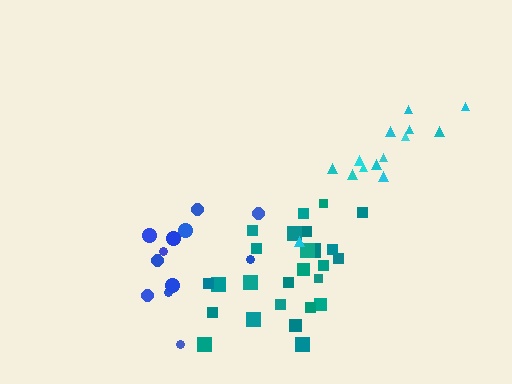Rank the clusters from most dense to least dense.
teal, blue, cyan.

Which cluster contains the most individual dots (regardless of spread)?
Teal (27).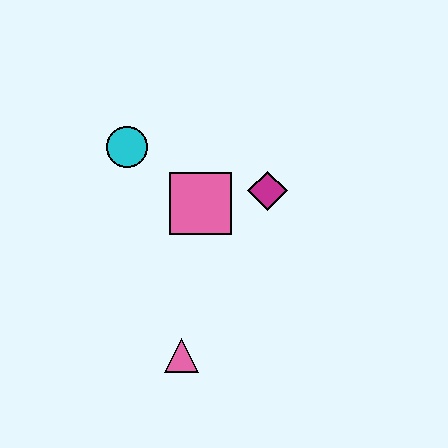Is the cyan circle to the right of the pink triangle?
No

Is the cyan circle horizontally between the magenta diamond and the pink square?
No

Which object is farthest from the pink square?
The pink triangle is farthest from the pink square.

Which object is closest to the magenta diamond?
The pink square is closest to the magenta diamond.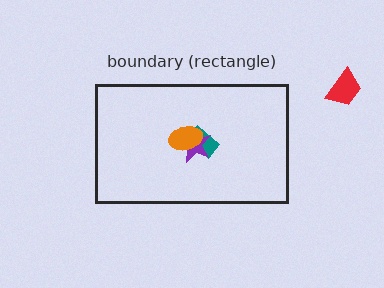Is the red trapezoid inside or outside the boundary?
Outside.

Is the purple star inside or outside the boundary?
Inside.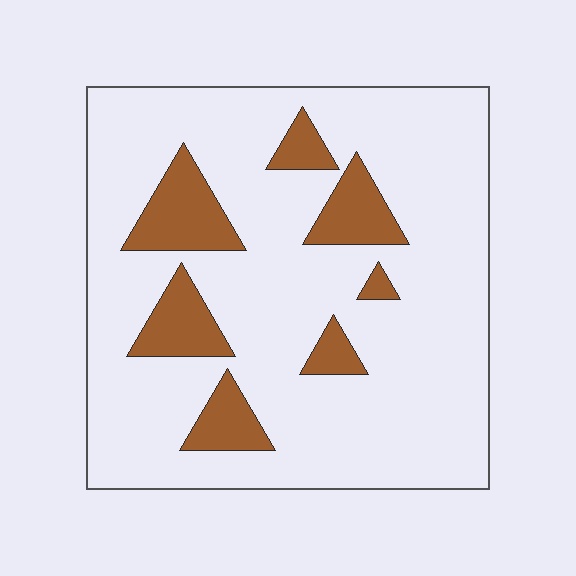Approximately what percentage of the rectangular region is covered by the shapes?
Approximately 15%.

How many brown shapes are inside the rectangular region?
7.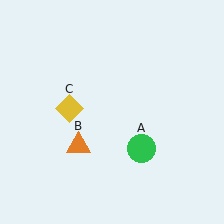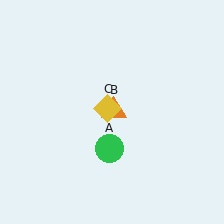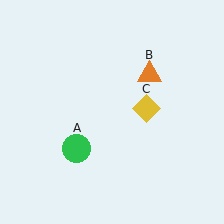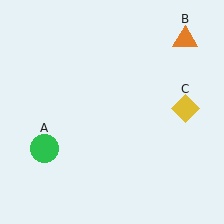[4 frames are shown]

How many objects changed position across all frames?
3 objects changed position: green circle (object A), orange triangle (object B), yellow diamond (object C).